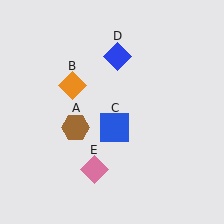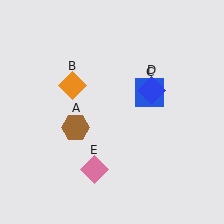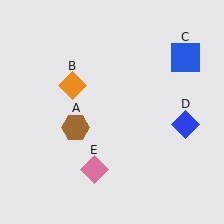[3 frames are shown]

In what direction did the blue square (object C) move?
The blue square (object C) moved up and to the right.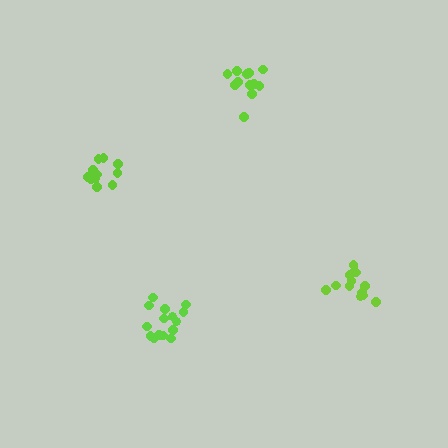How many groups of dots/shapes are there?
There are 4 groups.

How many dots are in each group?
Group 1: 13 dots, Group 2: 15 dots, Group 3: 12 dots, Group 4: 11 dots (51 total).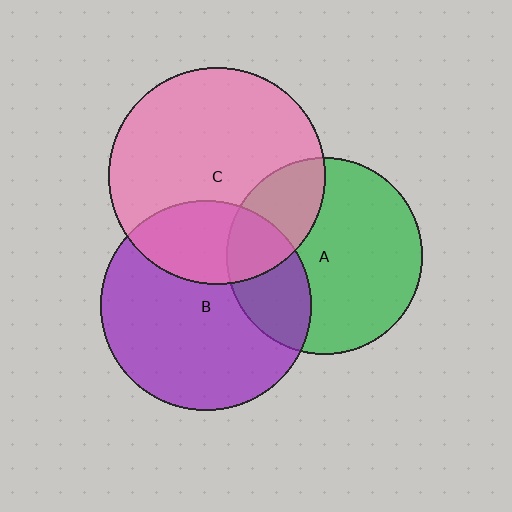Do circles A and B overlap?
Yes.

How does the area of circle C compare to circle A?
Approximately 1.2 times.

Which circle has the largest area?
Circle C (pink).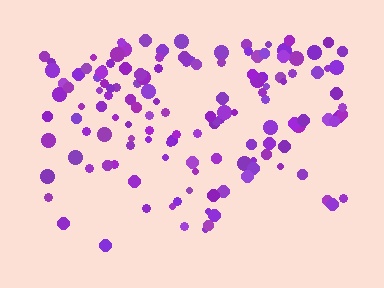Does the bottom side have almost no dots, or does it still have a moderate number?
Still a moderate number, just noticeably fewer than the top.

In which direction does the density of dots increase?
From bottom to top, with the top side densest.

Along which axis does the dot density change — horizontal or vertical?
Vertical.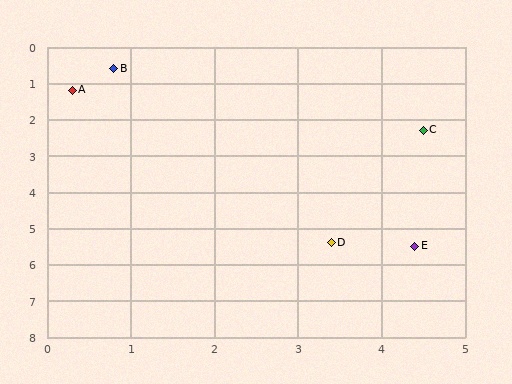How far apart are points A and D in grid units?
Points A and D are about 5.2 grid units apart.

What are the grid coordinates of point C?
Point C is at approximately (4.5, 2.3).